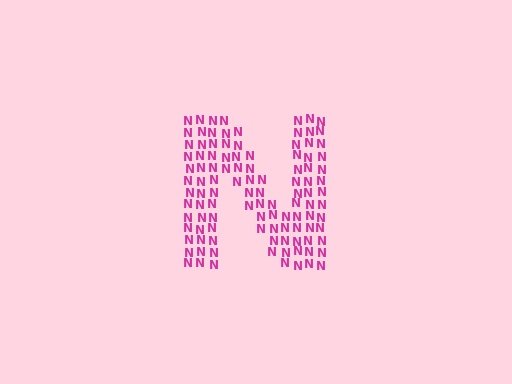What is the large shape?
The large shape is the letter N.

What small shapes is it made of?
It is made of small letter N's.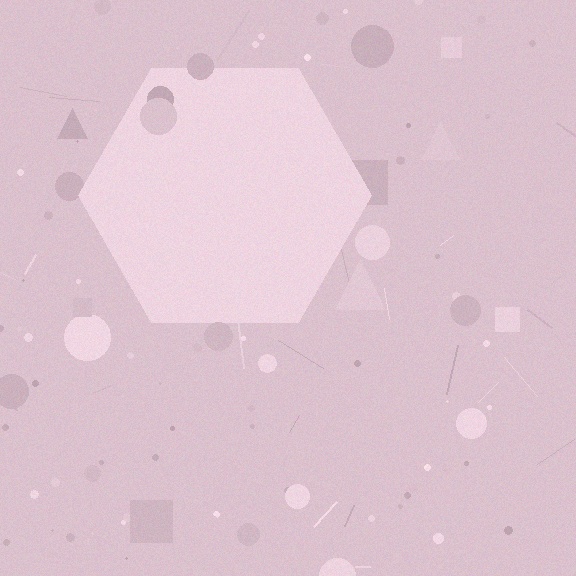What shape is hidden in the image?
A hexagon is hidden in the image.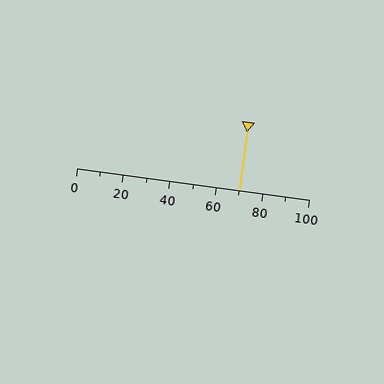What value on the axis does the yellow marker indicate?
The marker indicates approximately 70.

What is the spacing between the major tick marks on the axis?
The major ticks are spaced 20 apart.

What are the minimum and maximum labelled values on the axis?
The axis runs from 0 to 100.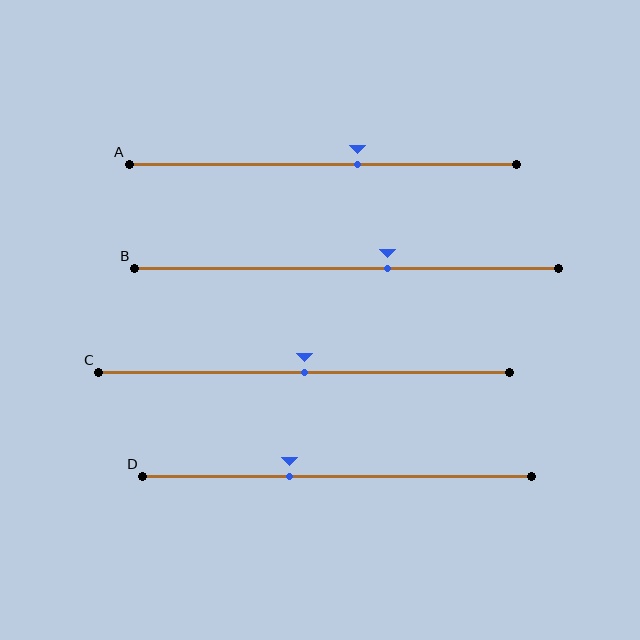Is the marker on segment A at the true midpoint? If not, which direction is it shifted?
No, the marker on segment A is shifted to the right by about 9% of the segment length.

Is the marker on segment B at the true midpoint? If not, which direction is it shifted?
No, the marker on segment B is shifted to the right by about 10% of the segment length.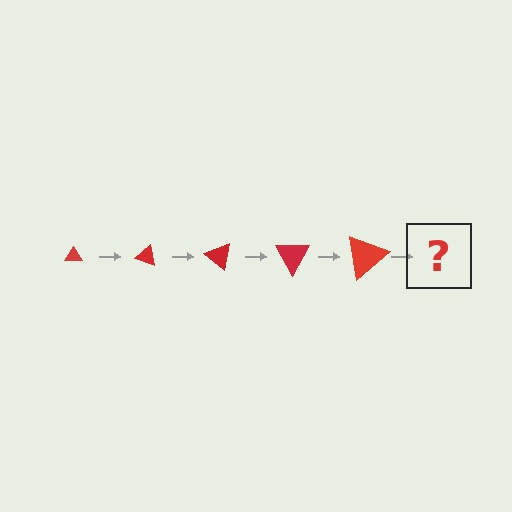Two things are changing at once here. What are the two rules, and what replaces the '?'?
The two rules are that the triangle grows larger each step and it rotates 20 degrees each step. The '?' should be a triangle, larger than the previous one and rotated 100 degrees from the start.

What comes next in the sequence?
The next element should be a triangle, larger than the previous one and rotated 100 degrees from the start.